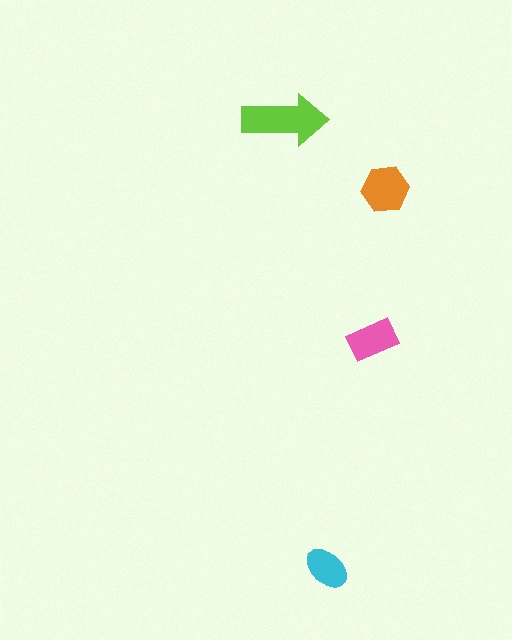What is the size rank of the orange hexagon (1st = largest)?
2nd.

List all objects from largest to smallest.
The lime arrow, the orange hexagon, the pink rectangle, the cyan ellipse.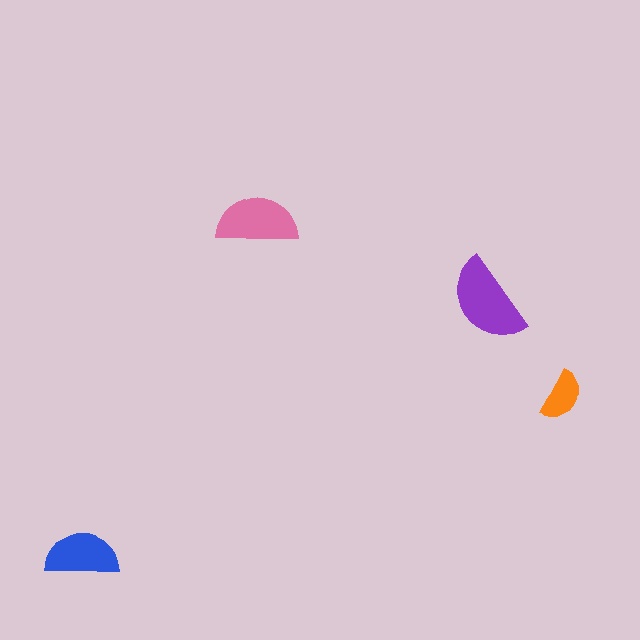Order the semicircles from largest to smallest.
the purple one, the pink one, the blue one, the orange one.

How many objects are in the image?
There are 4 objects in the image.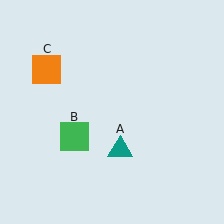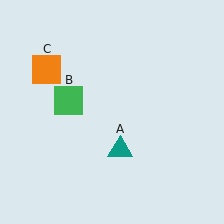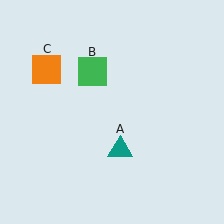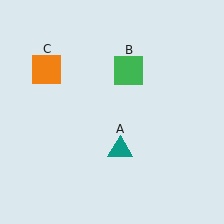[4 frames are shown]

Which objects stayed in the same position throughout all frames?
Teal triangle (object A) and orange square (object C) remained stationary.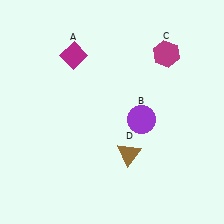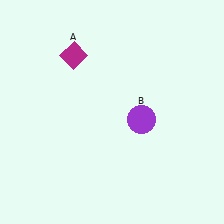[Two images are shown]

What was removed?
The magenta hexagon (C), the brown triangle (D) were removed in Image 2.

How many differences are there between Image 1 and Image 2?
There are 2 differences between the two images.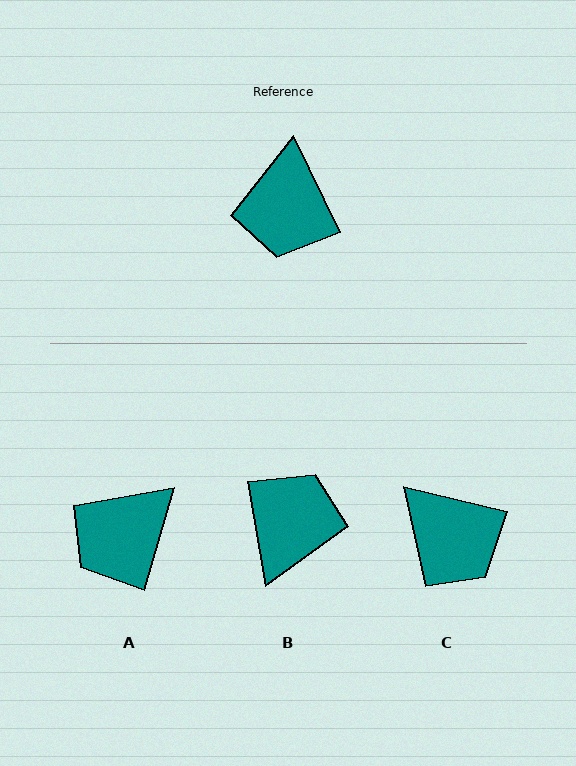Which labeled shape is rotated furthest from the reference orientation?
B, about 164 degrees away.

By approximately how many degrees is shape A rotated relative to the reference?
Approximately 42 degrees clockwise.